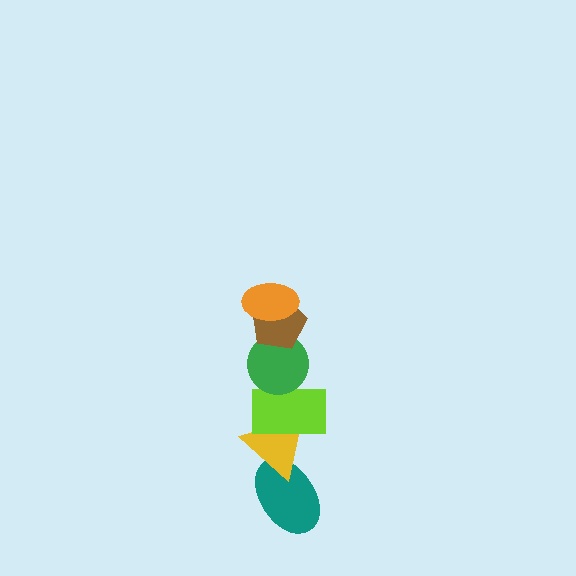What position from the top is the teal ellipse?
The teal ellipse is 6th from the top.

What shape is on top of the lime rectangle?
The green circle is on top of the lime rectangle.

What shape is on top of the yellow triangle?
The lime rectangle is on top of the yellow triangle.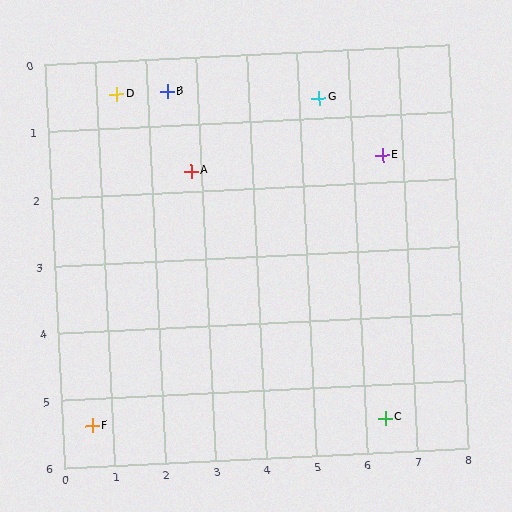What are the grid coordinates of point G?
Point G is at approximately (5.4, 0.7).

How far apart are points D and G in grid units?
Points D and G are about 4.0 grid units apart.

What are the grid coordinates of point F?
Point F is at approximately (0.6, 5.4).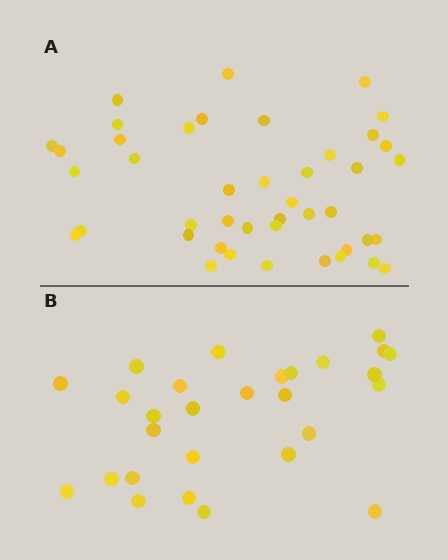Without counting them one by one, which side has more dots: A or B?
Region A (the top region) has more dots.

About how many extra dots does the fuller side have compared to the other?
Region A has approximately 15 more dots than region B.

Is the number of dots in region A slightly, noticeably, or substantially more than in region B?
Region A has substantially more. The ratio is roughly 1.5 to 1.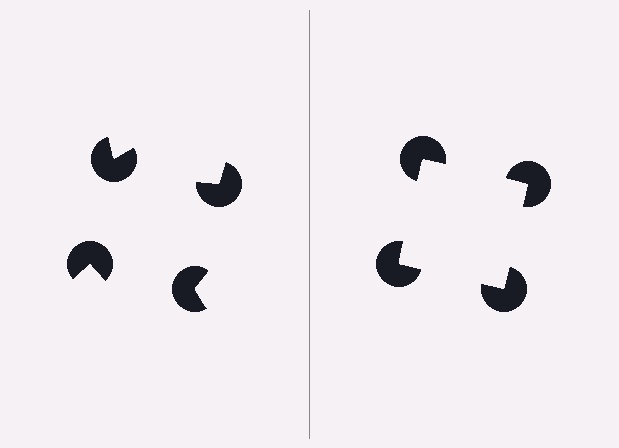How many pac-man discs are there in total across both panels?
8 — 4 on each side.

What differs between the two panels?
The pac-man discs are positioned identically on both sides; only the wedge orientations differ. On the right they align to a square; on the left they are misaligned.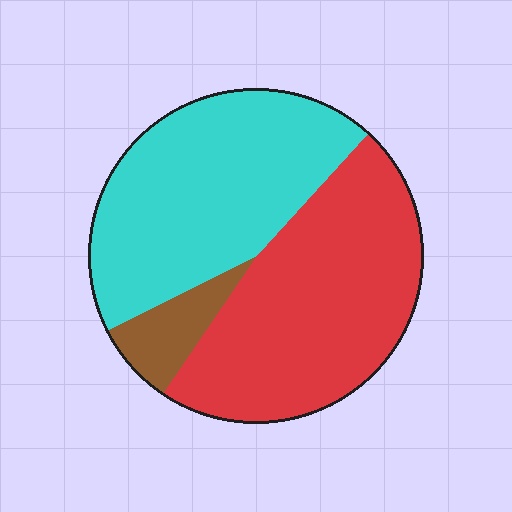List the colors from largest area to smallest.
From largest to smallest: red, cyan, brown.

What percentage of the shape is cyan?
Cyan covers 44% of the shape.